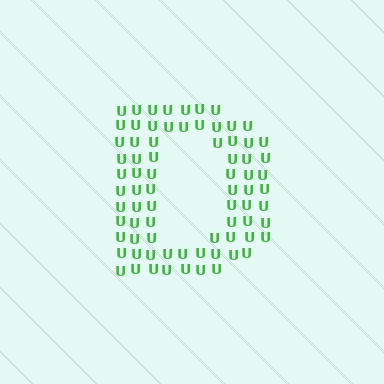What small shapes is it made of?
It is made of small letter U's.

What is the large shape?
The large shape is the letter D.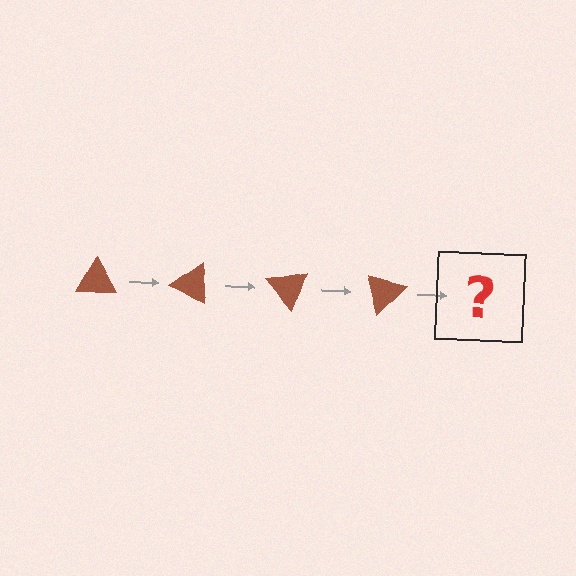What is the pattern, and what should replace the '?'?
The pattern is that the triangle rotates 25 degrees each step. The '?' should be a brown triangle rotated 100 degrees.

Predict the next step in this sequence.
The next step is a brown triangle rotated 100 degrees.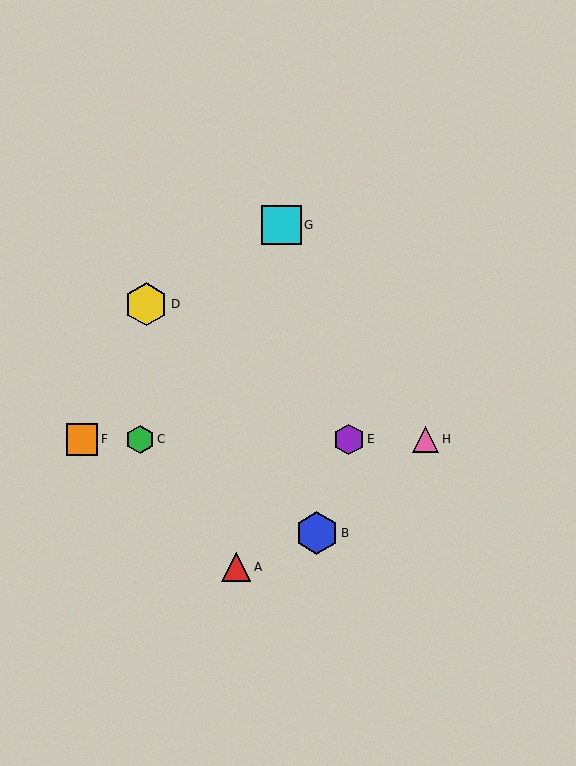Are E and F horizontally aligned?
Yes, both are at y≈439.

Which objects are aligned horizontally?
Objects C, E, F, H are aligned horizontally.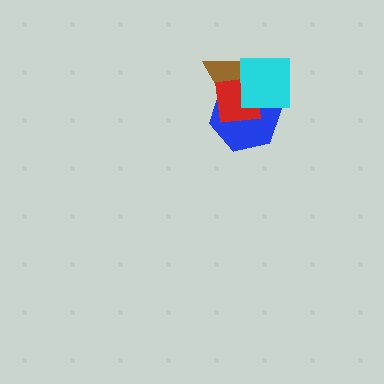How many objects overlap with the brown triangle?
3 objects overlap with the brown triangle.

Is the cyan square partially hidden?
No, no other shape covers it.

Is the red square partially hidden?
Yes, it is partially covered by another shape.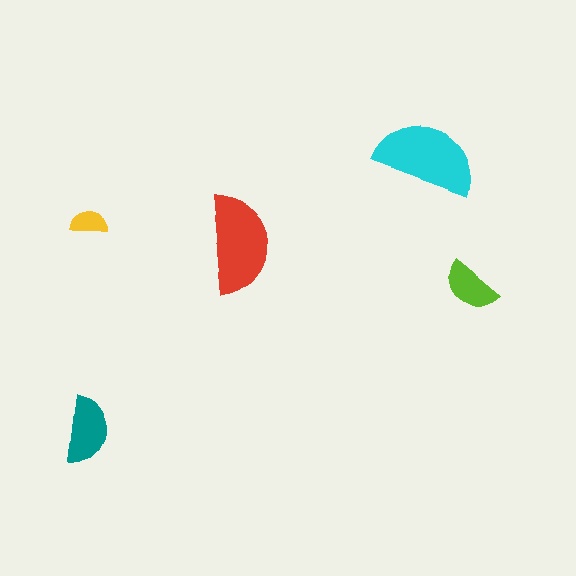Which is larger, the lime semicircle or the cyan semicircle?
The cyan one.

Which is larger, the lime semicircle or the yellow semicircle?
The lime one.